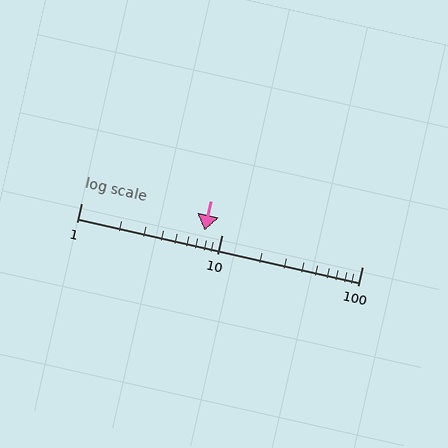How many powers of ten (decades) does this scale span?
The scale spans 2 decades, from 1 to 100.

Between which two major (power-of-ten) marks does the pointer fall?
The pointer is between 1 and 10.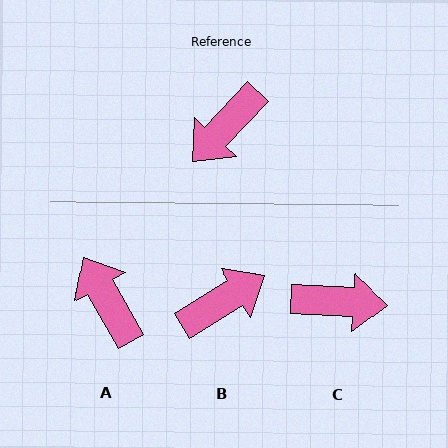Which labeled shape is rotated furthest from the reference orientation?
B, about 165 degrees away.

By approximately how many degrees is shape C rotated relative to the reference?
Approximately 130 degrees counter-clockwise.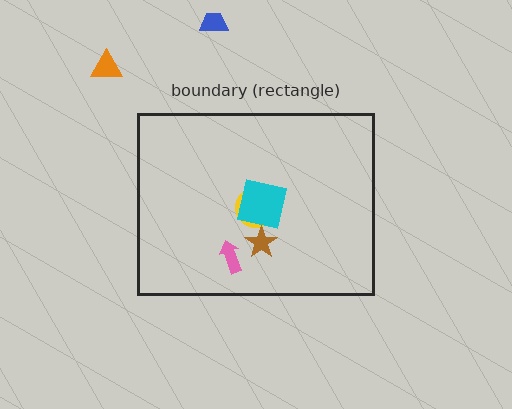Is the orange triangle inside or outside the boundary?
Outside.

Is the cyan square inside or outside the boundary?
Inside.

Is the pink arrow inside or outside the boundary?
Inside.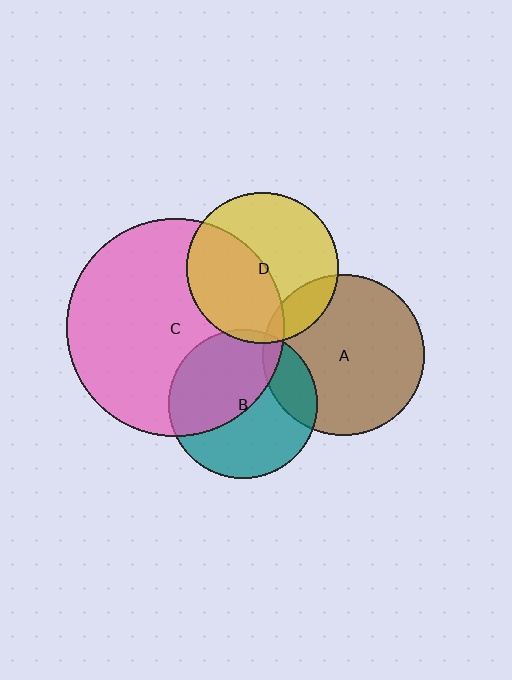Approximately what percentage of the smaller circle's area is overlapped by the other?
Approximately 50%.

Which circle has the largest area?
Circle C (pink).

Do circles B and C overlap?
Yes.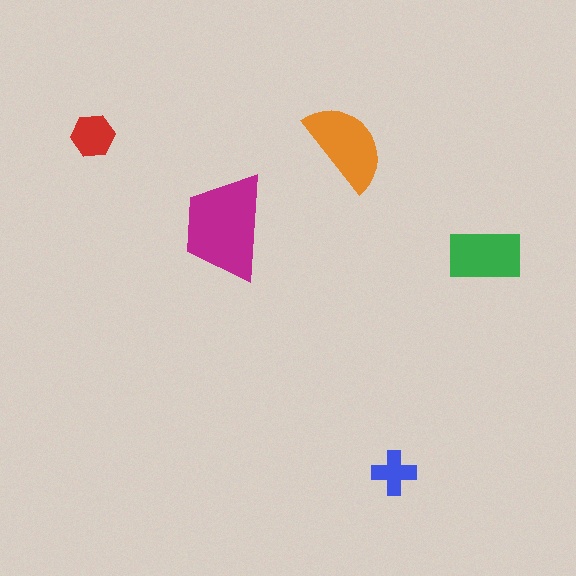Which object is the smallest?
The blue cross.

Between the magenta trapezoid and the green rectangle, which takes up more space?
The magenta trapezoid.